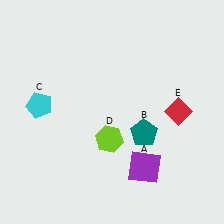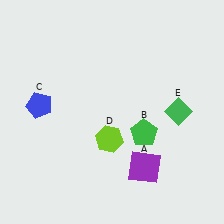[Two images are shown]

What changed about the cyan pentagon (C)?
In Image 1, C is cyan. In Image 2, it changed to blue.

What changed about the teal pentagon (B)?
In Image 1, B is teal. In Image 2, it changed to green.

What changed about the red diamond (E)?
In Image 1, E is red. In Image 2, it changed to green.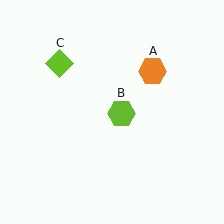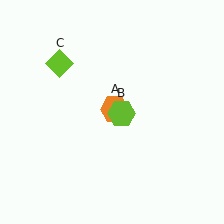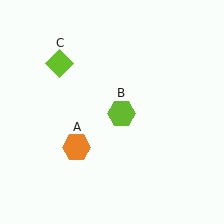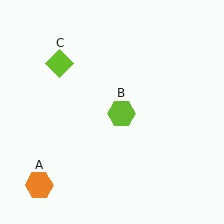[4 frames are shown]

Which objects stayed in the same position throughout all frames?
Lime hexagon (object B) and lime diamond (object C) remained stationary.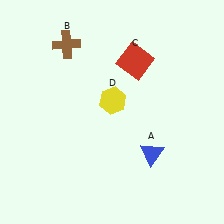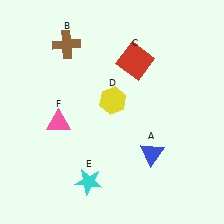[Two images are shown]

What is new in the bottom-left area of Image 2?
A cyan star (E) was added in the bottom-left area of Image 2.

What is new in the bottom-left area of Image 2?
A pink triangle (F) was added in the bottom-left area of Image 2.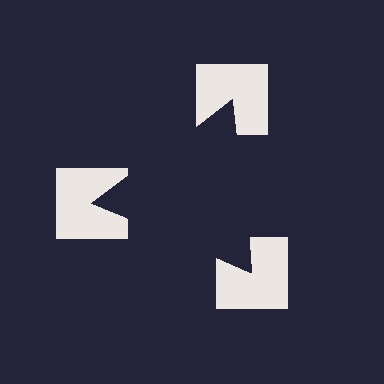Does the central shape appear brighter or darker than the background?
It typically appears slightly darker than the background, even though no actual brightness change is drawn.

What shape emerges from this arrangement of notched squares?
An illusory triangle — its edges are inferred from the aligned wedge cuts in the notched squares, not physically drawn.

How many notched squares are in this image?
There are 3 — one at each vertex of the illusory triangle.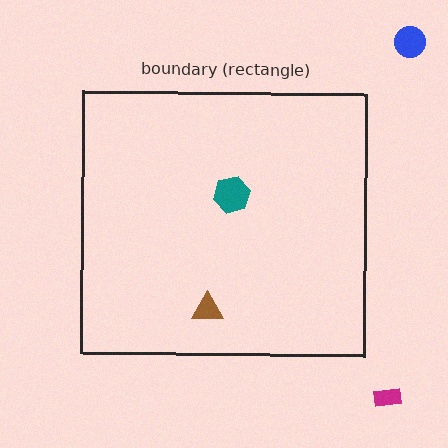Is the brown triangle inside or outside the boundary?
Inside.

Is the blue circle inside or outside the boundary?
Outside.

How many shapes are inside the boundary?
2 inside, 2 outside.